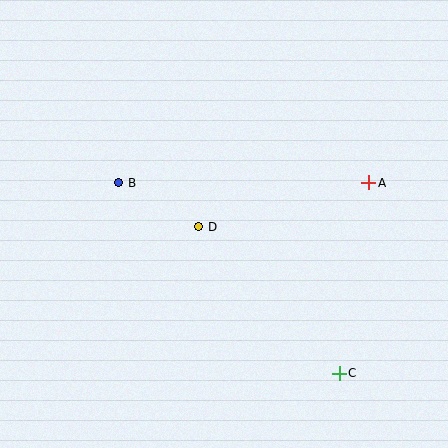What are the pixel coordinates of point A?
Point A is at (369, 183).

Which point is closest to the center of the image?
Point D at (199, 227) is closest to the center.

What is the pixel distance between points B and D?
The distance between B and D is 91 pixels.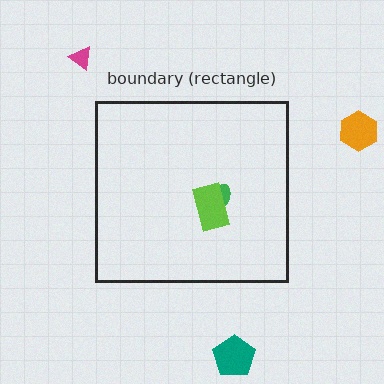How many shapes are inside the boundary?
2 inside, 3 outside.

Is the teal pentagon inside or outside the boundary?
Outside.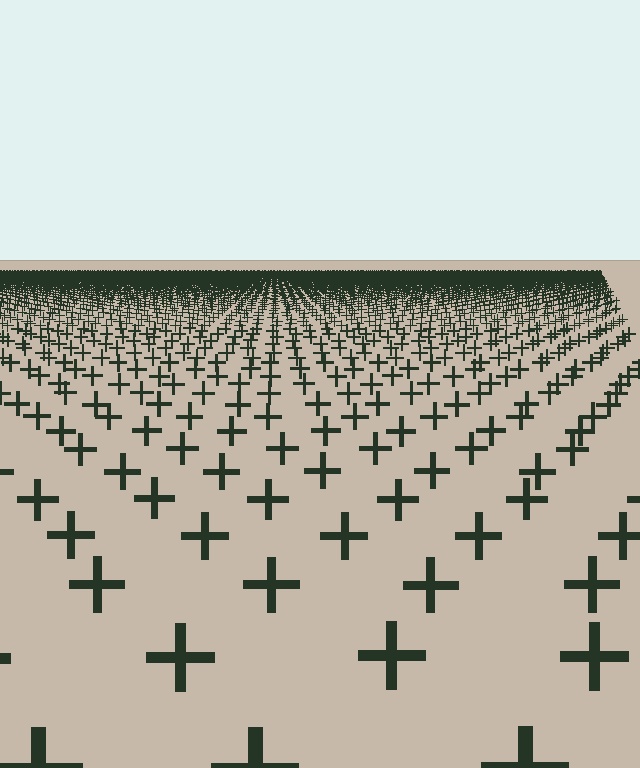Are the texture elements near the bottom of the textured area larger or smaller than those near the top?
Larger. Near the bottom, elements are closer to the viewer and appear at a bigger on-screen size.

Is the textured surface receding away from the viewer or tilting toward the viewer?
The surface is receding away from the viewer. Texture elements get smaller and denser toward the top.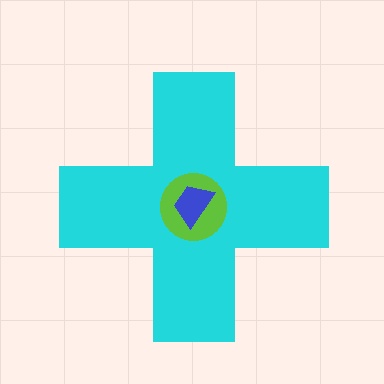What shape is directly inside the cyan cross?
The lime circle.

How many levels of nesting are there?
3.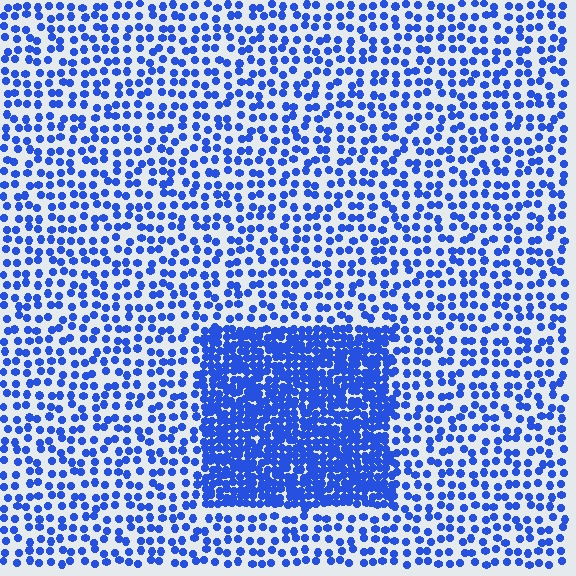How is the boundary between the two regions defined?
The boundary is defined by a change in element density (approximately 2.6x ratio). All elements are the same color, size, and shape.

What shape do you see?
I see a rectangle.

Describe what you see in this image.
The image contains small blue elements arranged at two different densities. A rectangle-shaped region is visible where the elements are more densely packed than the surrounding area.